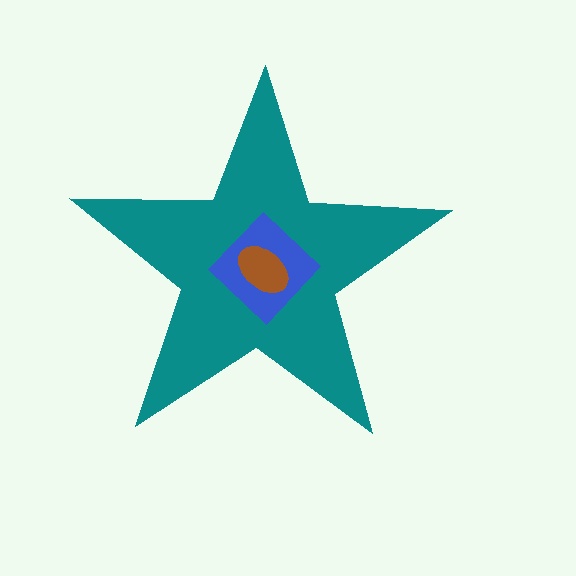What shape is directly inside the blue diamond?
The brown ellipse.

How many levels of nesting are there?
3.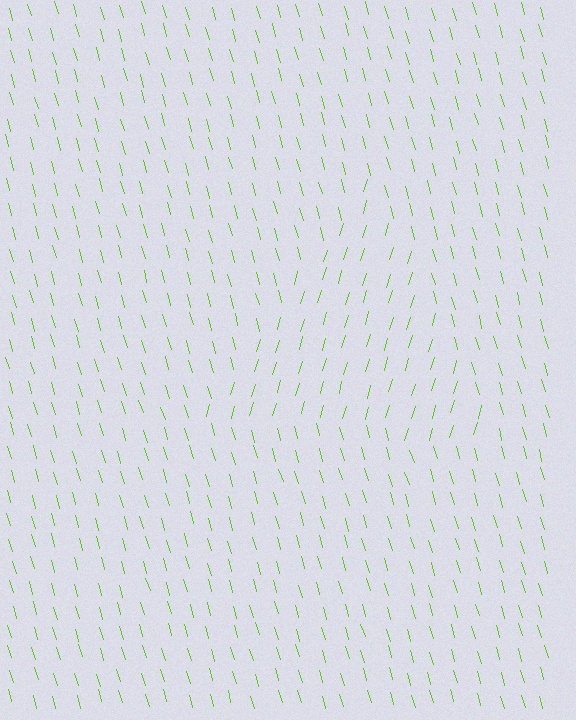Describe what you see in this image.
The image is filled with small lime line segments. A triangle region in the image has lines oriented differently from the surrounding lines, creating a visible texture boundary.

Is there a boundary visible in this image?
Yes, there is a texture boundary formed by a change in line orientation.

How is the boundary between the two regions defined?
The boundary is defined purely by a change in line orientation (approximately 33 degrees difference). All lines are the same color and thickness.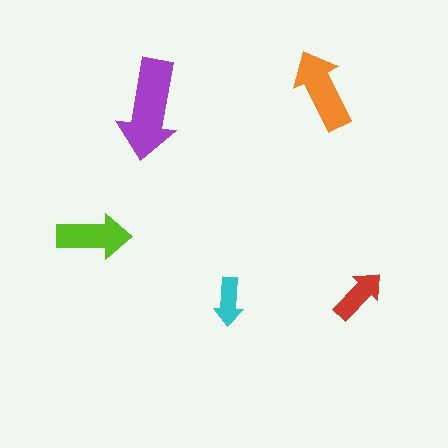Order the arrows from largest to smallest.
the purple one, the orange one, the lime one, the red one, the cyan one.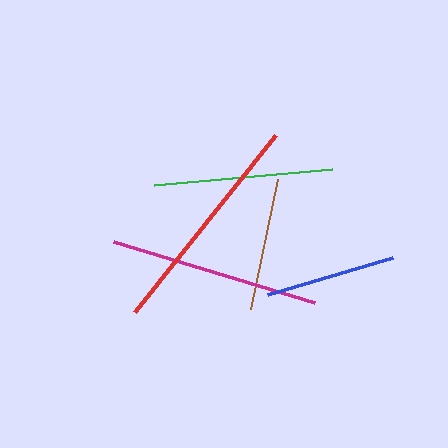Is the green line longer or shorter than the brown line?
The green line is longer than the brown line.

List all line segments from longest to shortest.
From longest to shortest: red, magenta, green, brown, blue.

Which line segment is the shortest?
The blue line is the shortest at approximately 130 pixels.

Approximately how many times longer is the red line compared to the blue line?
The red line is approximately 1.7 times the length of the blue line.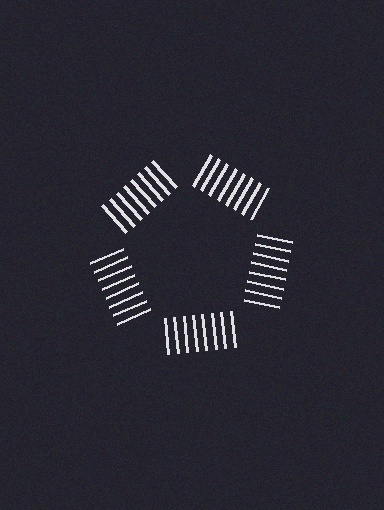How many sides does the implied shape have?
5 sides — the line-ends trace a pentagon.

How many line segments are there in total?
40 — 8 along each of the 5 edges.